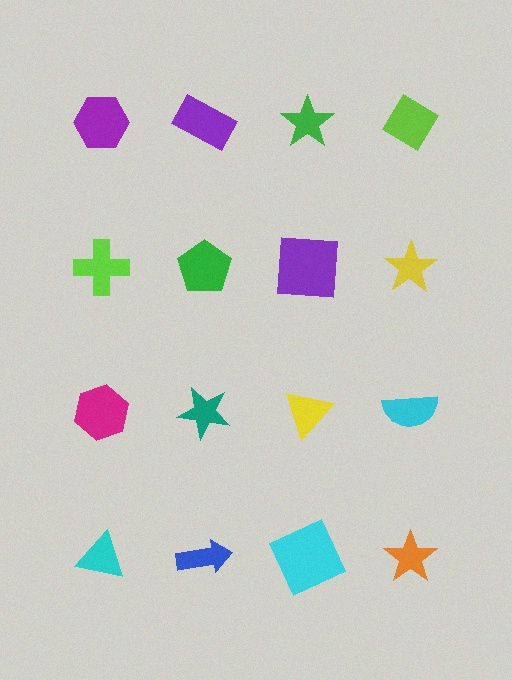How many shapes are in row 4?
4 shapes.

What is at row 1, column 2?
A purple rectangle.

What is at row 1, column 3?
A green star.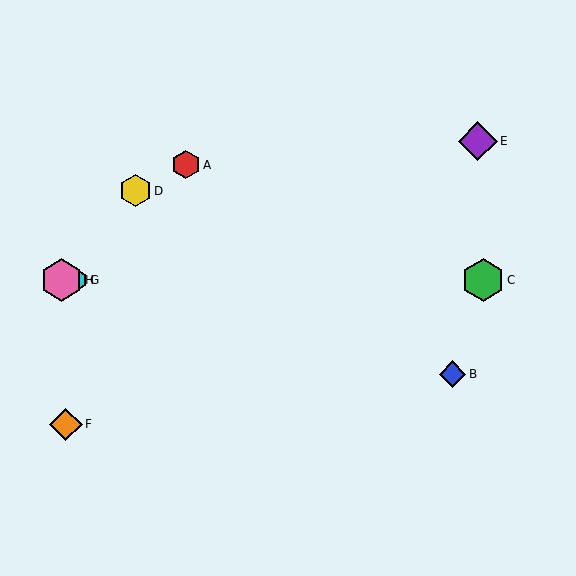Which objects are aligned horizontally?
Objects C, G, H are aligned horizontally.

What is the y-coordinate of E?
Object E is at y≈141.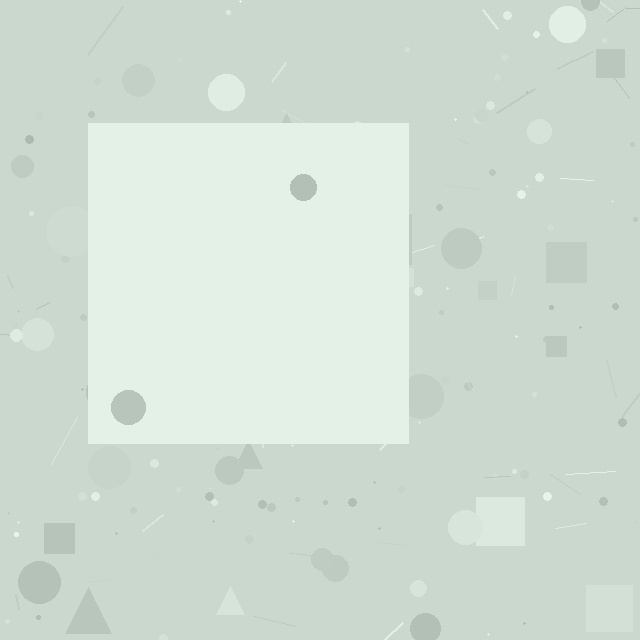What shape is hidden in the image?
A square is hidden in the image.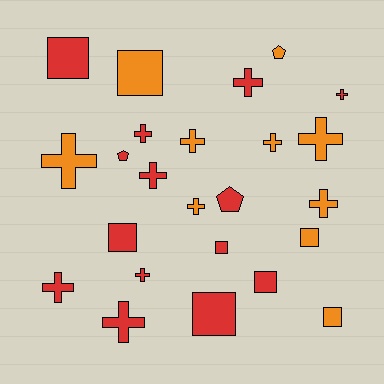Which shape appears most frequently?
Cross, with 13 objects.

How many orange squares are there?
There are 3 orange squares.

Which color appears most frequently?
Red, with 14 objects.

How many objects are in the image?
There are 24 objects.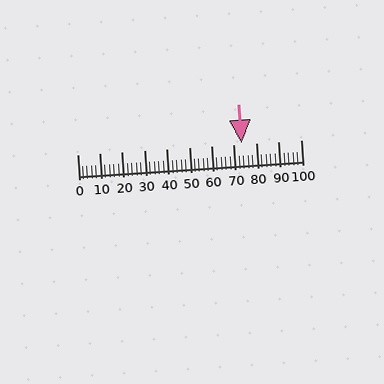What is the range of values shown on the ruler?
The ruler shows values from 0 to 100.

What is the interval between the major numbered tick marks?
The major tick marks are spaced 10 units apart.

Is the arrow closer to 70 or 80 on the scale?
The arrow is closer to 70.